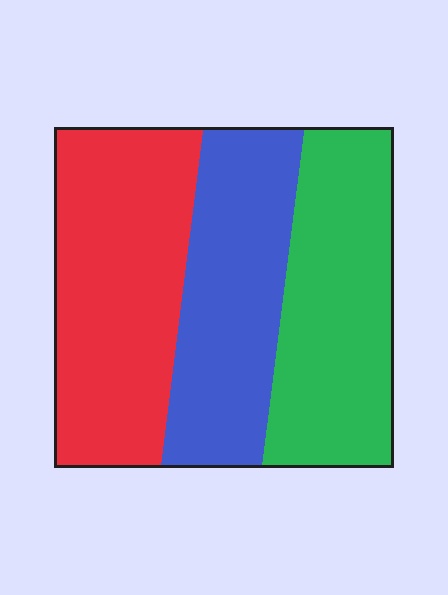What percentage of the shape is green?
Green takes up about one third (1/3) of the shape.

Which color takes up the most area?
Red, at roughly 40%.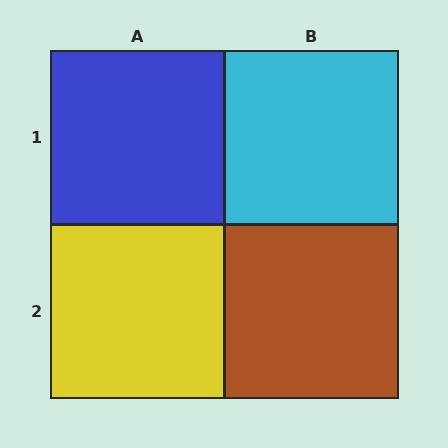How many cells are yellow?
1 cell is yellow.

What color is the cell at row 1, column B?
Cyan.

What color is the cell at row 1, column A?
Blue.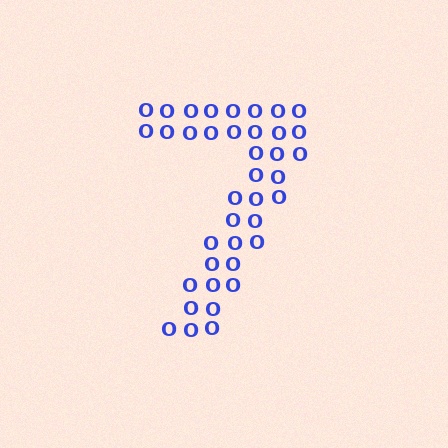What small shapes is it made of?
It is made of small letter O's.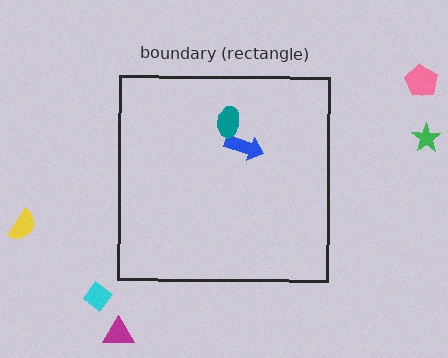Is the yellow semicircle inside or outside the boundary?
Outside.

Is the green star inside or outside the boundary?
Outside.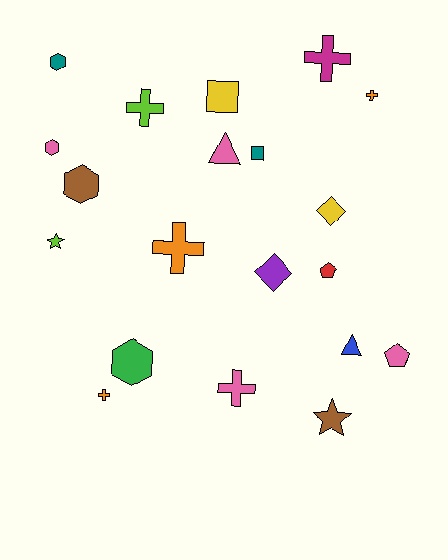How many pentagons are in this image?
There are 2 pentagons.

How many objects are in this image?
There are 20 objects.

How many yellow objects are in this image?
There are 2 yellow objects.